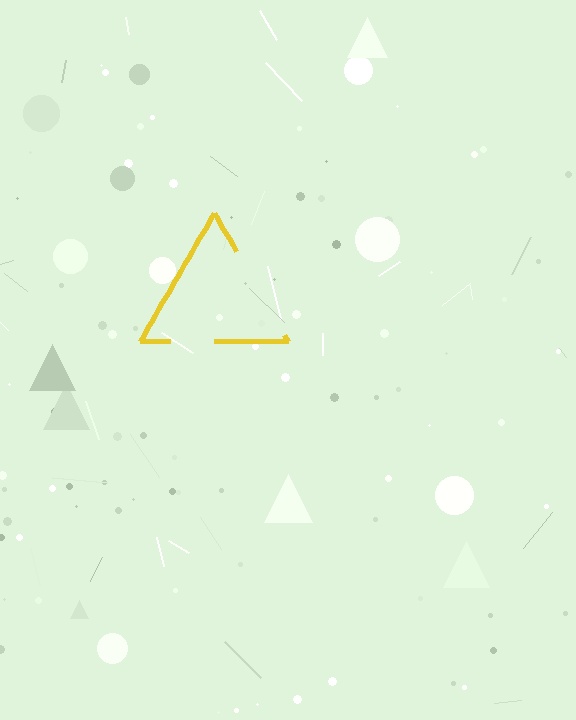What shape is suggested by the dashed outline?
The dashed outline suggests a triangle.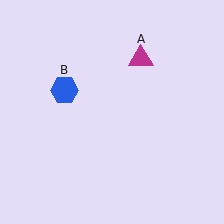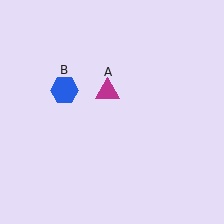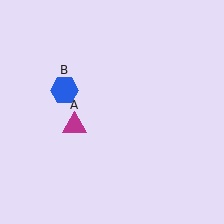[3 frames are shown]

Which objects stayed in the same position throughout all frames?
Blue hexagon (object B) remained stationary.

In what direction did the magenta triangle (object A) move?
The magenta triangle (object A) moved down and to the left.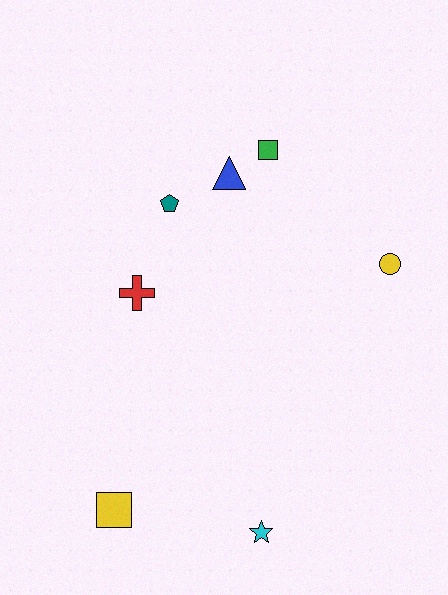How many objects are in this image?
There are 7 objects.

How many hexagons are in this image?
There are no hexagons.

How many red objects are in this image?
There is 1 red object.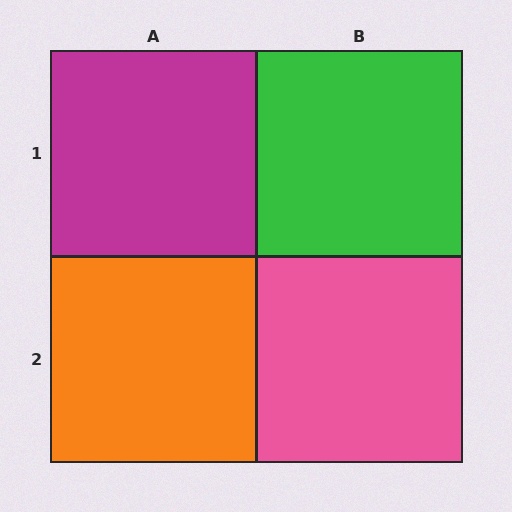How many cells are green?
1 cell is green.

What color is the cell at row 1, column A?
Magenta.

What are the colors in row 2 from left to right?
Orange, pink.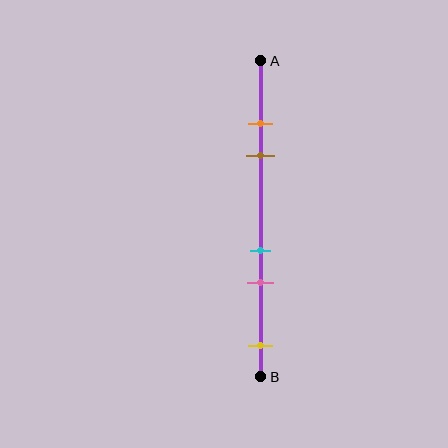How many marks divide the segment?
There are 5 marks dividing the segment.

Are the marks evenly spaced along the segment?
No, the marks are not evenly spaced.